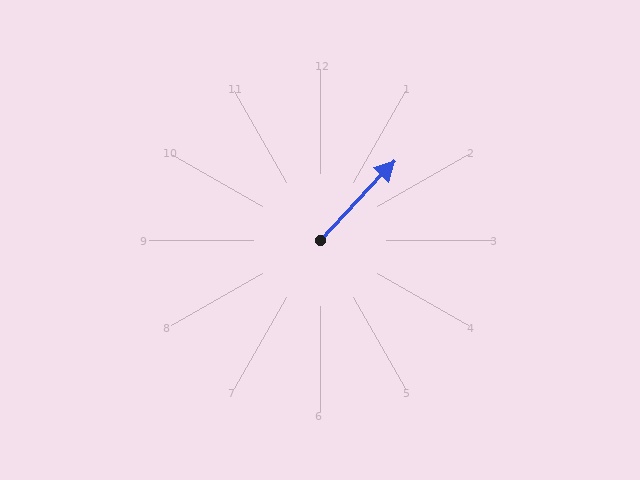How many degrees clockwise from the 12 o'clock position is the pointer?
Approximately 43 degrees.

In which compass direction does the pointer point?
Northeast.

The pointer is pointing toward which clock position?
Roughly 1 o'clock.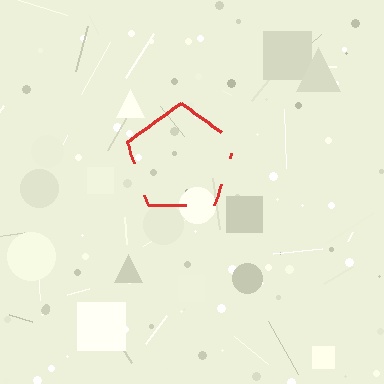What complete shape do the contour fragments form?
The contour fragments form a pentagon.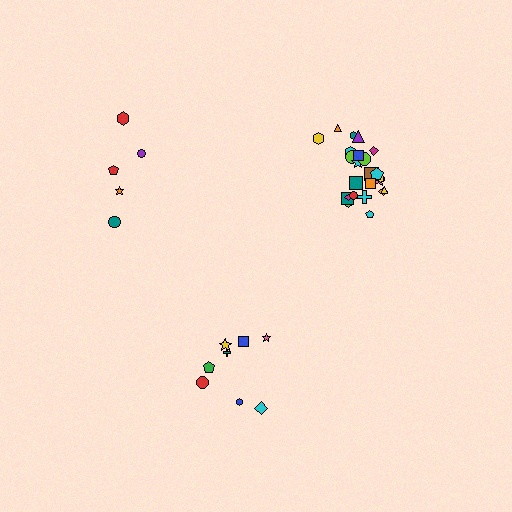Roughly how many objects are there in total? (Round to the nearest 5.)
Roughly 40 objects in total.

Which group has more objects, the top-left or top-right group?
The top-right group.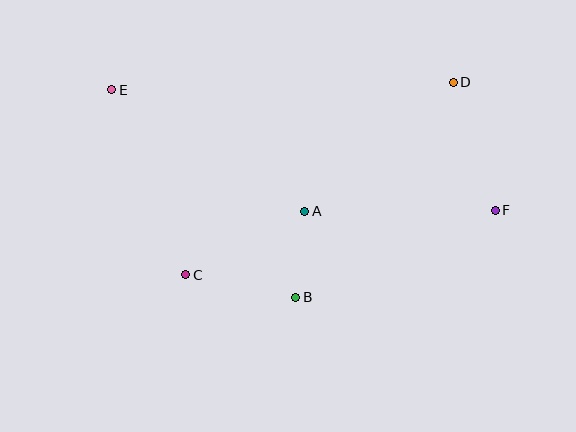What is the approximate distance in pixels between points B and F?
The distance between B and F is approximately 218 pixels.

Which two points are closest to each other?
Points A and B are closest to each other.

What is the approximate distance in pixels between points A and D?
The distance between A and D is approximately 197 pixels.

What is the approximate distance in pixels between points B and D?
The distance between B and D is approximately 267 pixels.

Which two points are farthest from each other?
Points E and F are farthest from each other.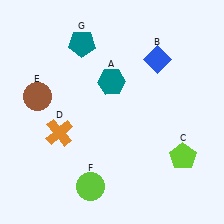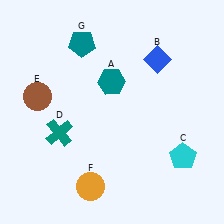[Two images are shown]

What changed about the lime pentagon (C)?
In Image 1, C is lime. In Image 2, it changed to cyan.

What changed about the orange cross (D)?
In Image 1, D is orange. In Image 2, it changed to teal.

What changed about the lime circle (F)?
In Image 1, F is lime. In Image 2, it changed to orange.